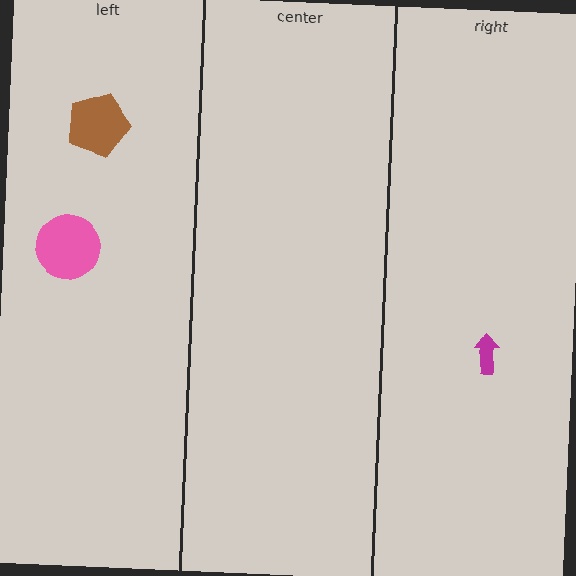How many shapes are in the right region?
1.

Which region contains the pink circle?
The left region.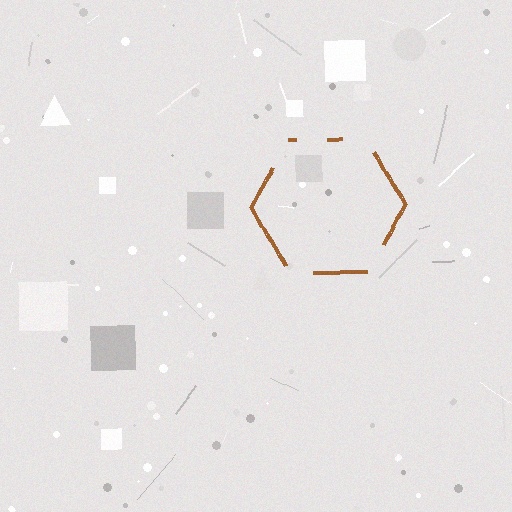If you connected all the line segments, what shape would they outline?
They would outline a hexagon.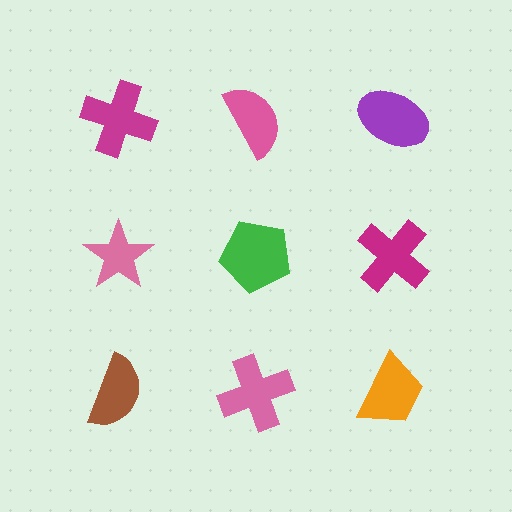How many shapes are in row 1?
3 shapes.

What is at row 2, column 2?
A green pentagon.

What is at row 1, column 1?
A magenta cross.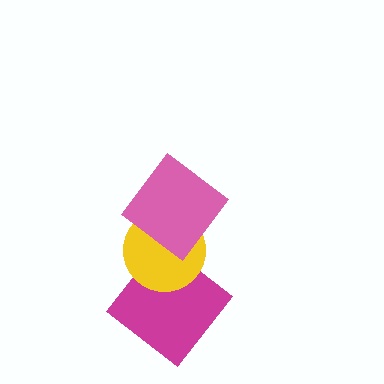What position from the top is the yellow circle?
The yellow circle is 2nd from the top.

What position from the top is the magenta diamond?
The magenta diamond is 3rd from the top.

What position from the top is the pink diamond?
The pink diamond is 1st from the top.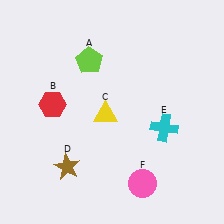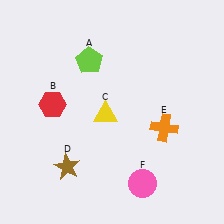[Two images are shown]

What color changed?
The cross (E) changed from cyan in Image 1 to orange in Image 2.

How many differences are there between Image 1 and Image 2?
There is 1 difference between the two images.